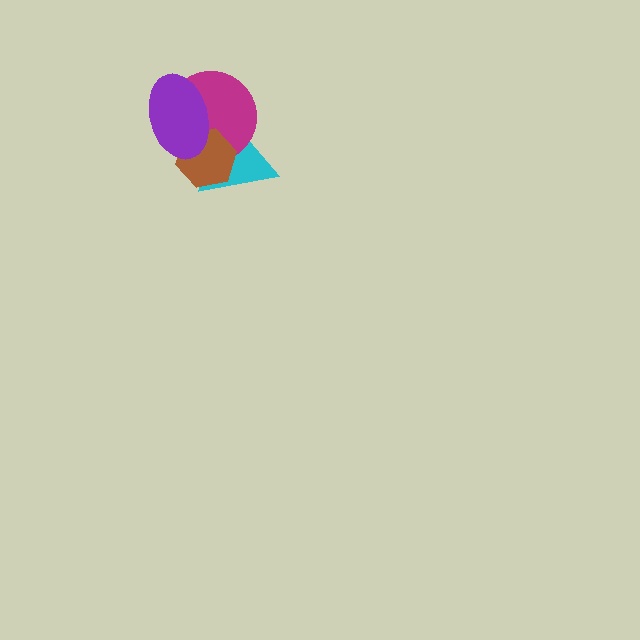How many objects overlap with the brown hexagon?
3 objects overlap with the brown hexagon.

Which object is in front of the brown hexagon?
The purple ellipse is in front of the brown hexagon.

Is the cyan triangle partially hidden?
Yes, it is partially covered by another shape.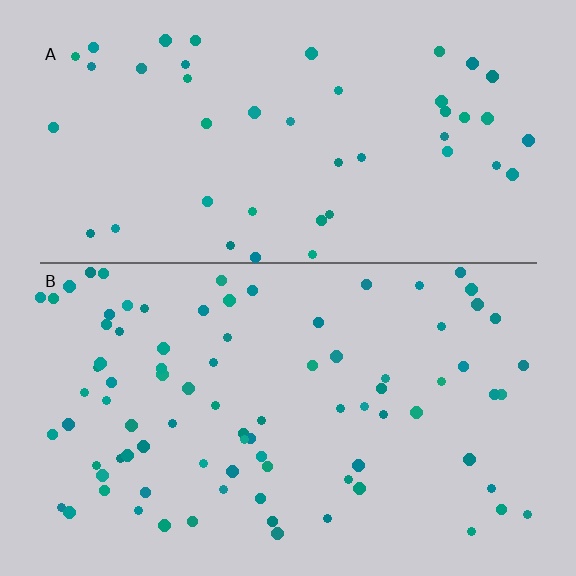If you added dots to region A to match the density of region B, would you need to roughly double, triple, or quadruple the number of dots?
Approximately double.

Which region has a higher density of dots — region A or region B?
B (the bottom).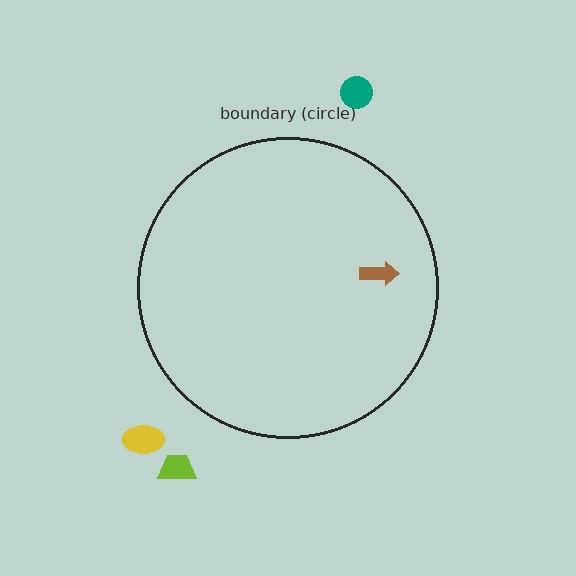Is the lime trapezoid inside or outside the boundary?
Outside.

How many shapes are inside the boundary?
1 inside, 3 outside.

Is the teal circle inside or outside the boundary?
Outside.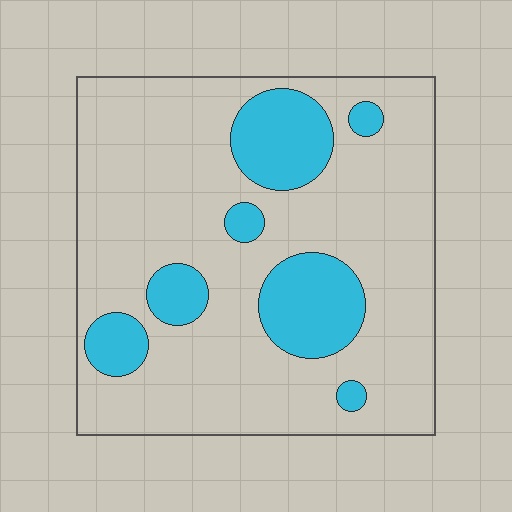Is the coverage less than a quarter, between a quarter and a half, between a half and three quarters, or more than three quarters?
Less than a quarter.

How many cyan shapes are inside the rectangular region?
7.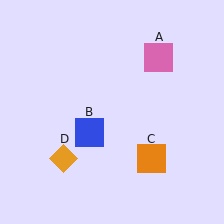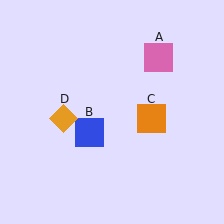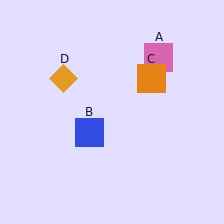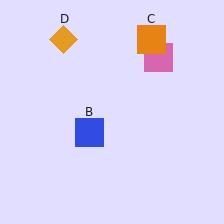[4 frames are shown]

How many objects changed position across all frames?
2 objects changed position: orange square (object C), orange diamond (object D).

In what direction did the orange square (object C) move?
The orange square (object C) moved up.